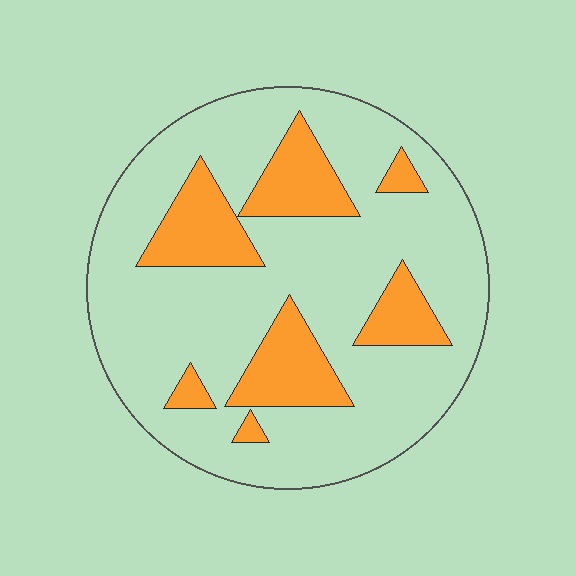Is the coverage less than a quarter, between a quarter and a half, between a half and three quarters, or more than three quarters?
Less than a quarter.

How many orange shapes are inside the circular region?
7.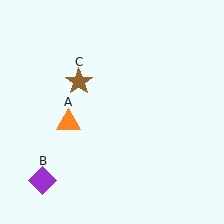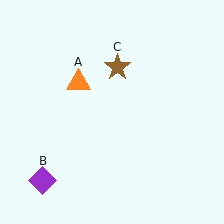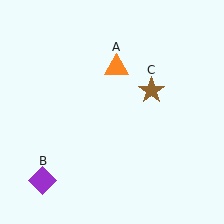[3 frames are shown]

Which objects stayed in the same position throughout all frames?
Purple diamond (object B) remained stationary.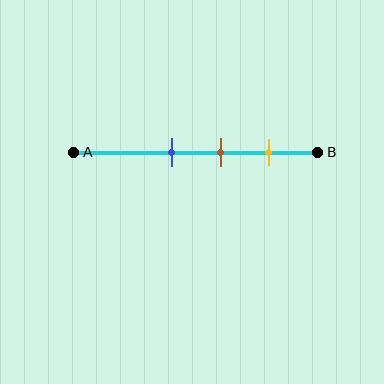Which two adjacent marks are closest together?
The blue and brown marks are the closest adjacent pair.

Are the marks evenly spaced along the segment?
Yes, the marks are approximately evenly spaced.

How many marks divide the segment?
There are 3 marks dividing the segment.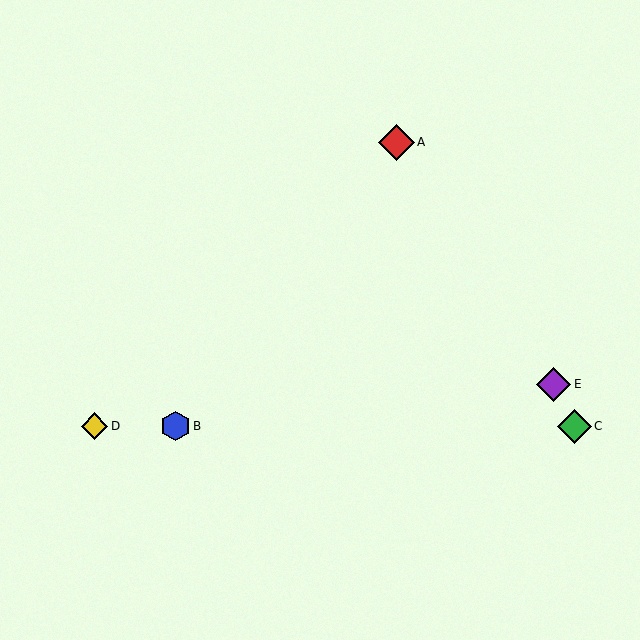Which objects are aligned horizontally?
Objects B, C, D are aligned horizontally.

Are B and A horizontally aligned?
No, B is at y≈426 and A is at y≈142.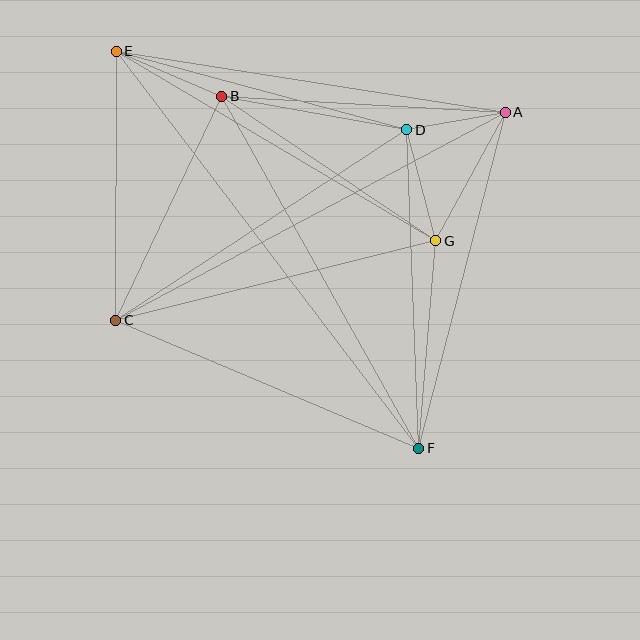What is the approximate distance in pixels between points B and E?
The distance between B and E is approximately 114 pixels.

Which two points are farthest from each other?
Points E and F are farthest from each other.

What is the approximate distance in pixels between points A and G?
The distance between A and G is approximately 146 pixels.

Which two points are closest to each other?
Points A and D are closest to each other.